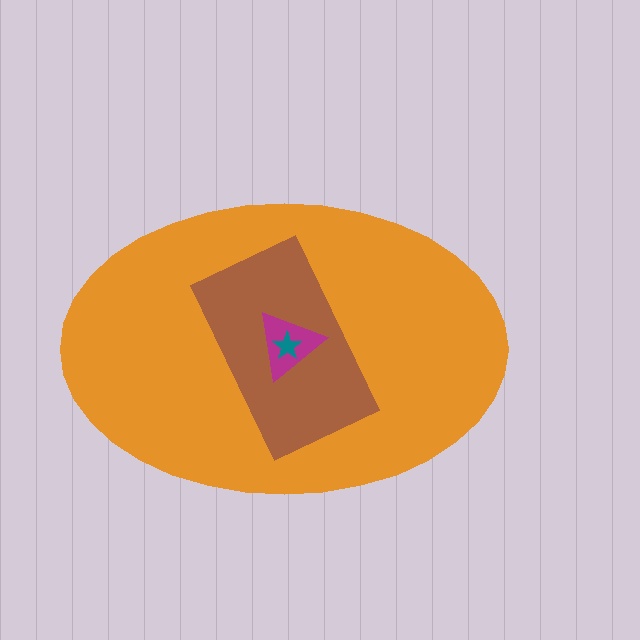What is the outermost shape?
The orange ellipse.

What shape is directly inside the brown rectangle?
The magenta triangle.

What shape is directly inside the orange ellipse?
The brown rectangle.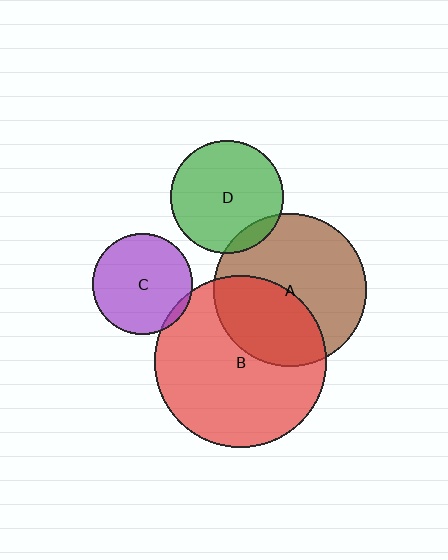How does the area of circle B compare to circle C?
Approximately 2.9 times.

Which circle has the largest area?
Circle B (red).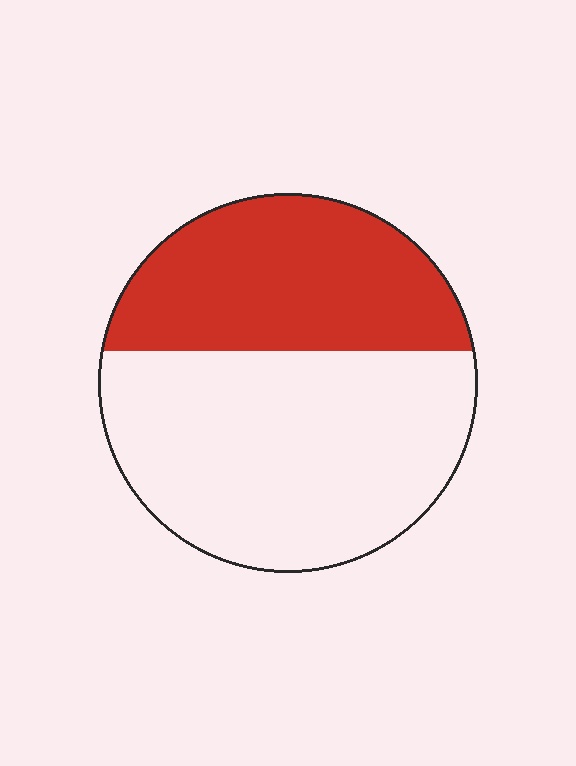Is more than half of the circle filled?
No.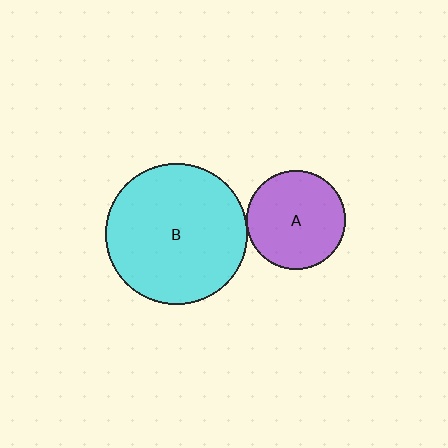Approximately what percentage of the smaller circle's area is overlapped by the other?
Approximately 5%.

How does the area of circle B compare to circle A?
Approximately 2.0 times.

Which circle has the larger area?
Circle B (cyan).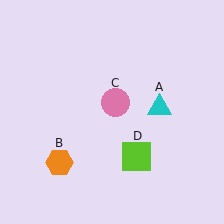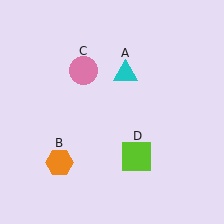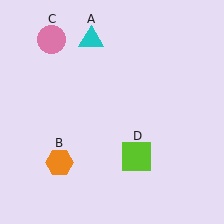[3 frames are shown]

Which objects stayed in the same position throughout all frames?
Orange hexagon (object B) and lime square (object D) remained stationary.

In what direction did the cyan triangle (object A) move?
The cyan triangle (object A) moved up and to the left.